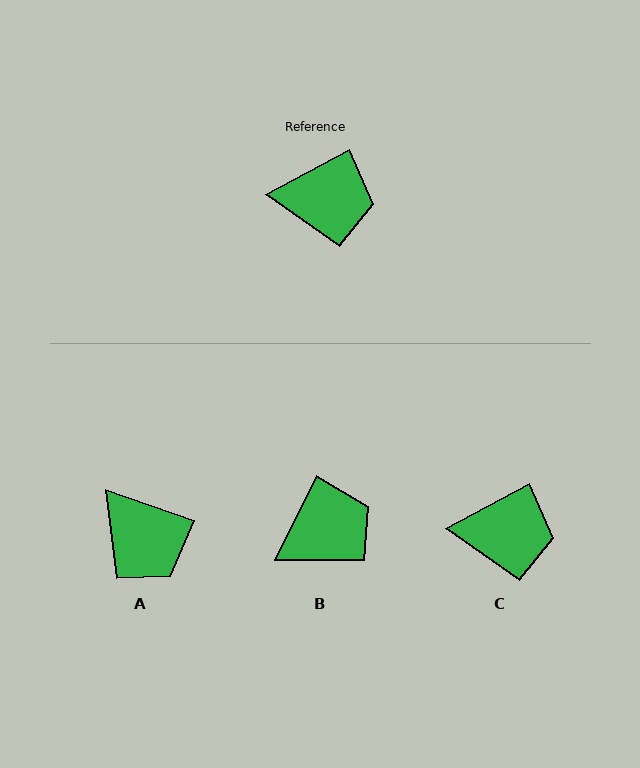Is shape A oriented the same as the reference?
No, it is off by about 48 degrees.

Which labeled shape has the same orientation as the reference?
C.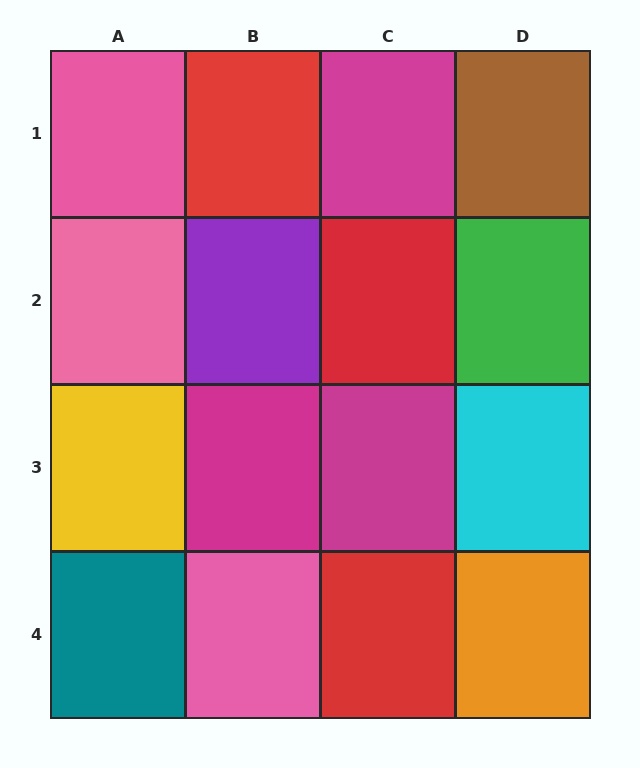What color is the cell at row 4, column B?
Pink.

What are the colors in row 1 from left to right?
Pink, red, magenta, brown.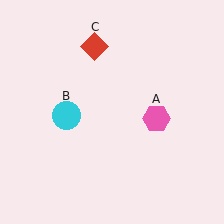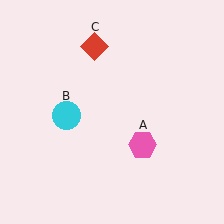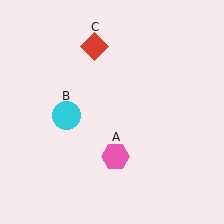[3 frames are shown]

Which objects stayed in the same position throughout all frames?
Cyan circle (object B) and red diamond (object C) remained stationary.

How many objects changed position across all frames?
1 object changed position: pink hexagon (object A).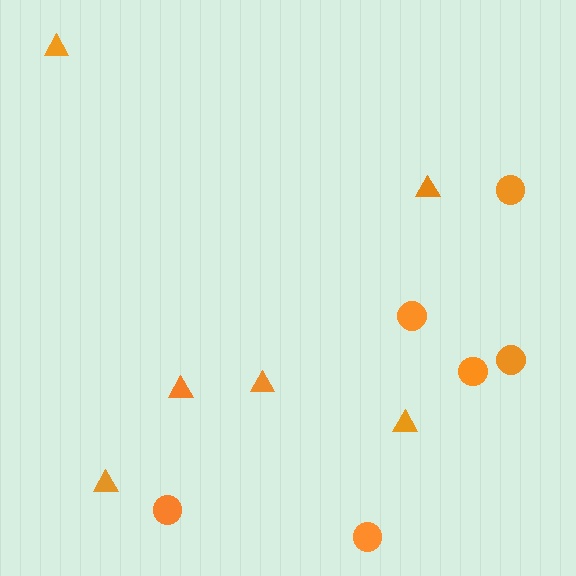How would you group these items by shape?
There are 2 groups: one group of triangles (6) and one group of circles (6).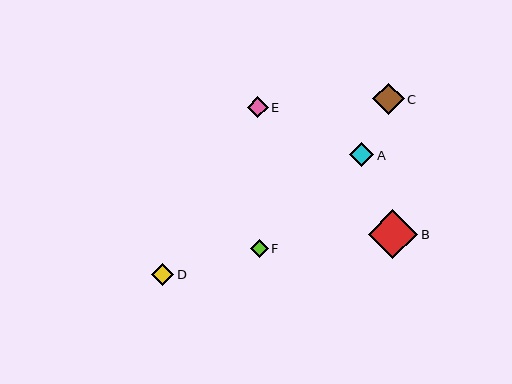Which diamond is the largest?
Diamond B is the largest with a size of approximately 50 pixels.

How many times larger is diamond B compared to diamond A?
Diamond B is approximately 2.1 times the size of diamond A.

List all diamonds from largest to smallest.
From largest to smallest: B, C, A, D, E, F.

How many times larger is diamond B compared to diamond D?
Diamond B is approximately 2.2 times the size of diamond D.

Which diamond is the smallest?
Diamond F is the smallest with a size of approximately 18 pixels.